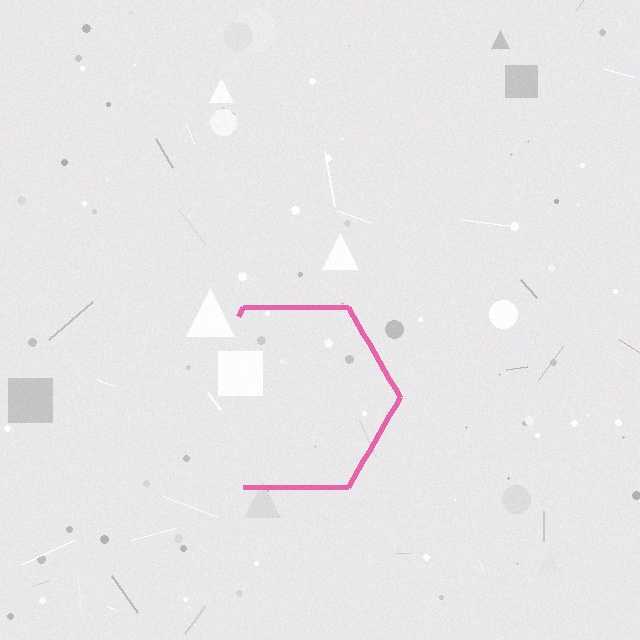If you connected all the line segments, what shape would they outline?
They would outline a hexagon.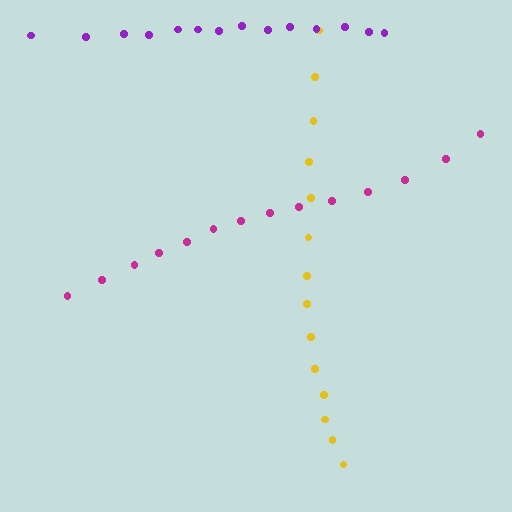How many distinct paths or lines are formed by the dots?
There are 3 distinct paths.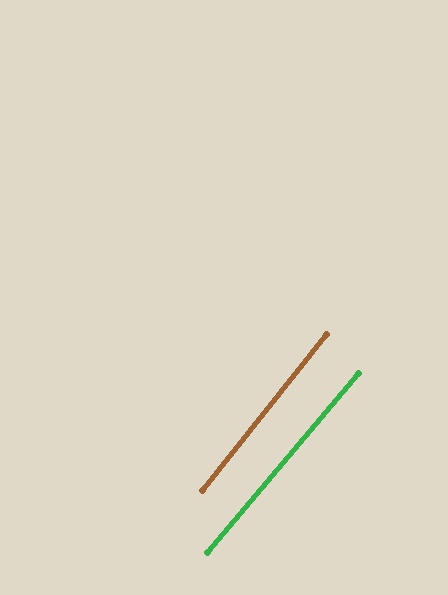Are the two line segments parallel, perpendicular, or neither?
Parallel — their directions differ by only 1.7°.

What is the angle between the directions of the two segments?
Approximately 2 degrees.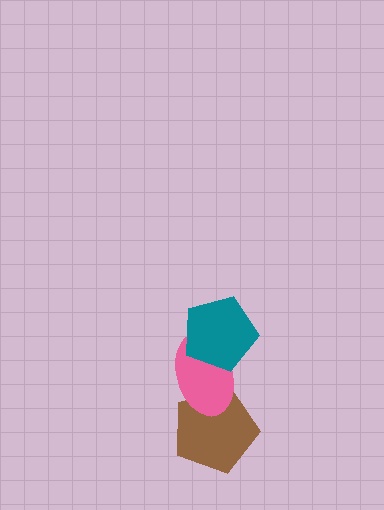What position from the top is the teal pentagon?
The teal pentagon is 1st from the top.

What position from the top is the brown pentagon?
The brown pentagon is 3rd from the top.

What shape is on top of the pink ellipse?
The teal pentagon is on top of the pink ellipse.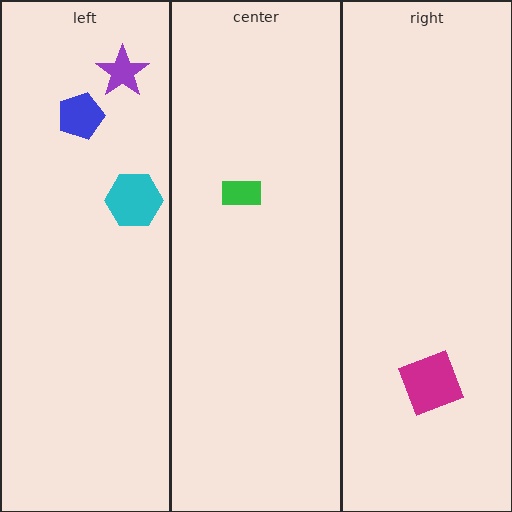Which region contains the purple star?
The left region.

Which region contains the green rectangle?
The center region.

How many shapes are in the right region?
1.